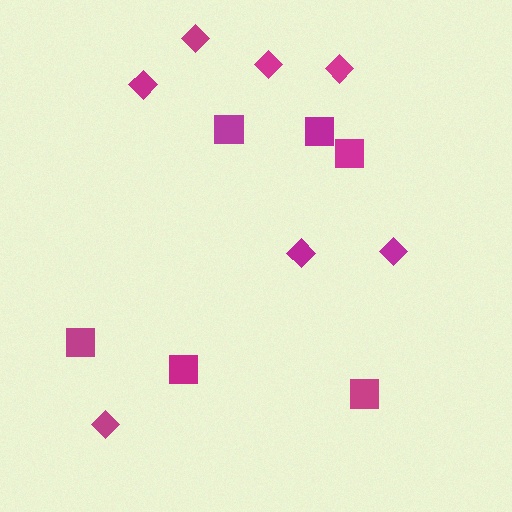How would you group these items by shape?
There are 2 groups: one group of squares (6) and one group of diamonds (7).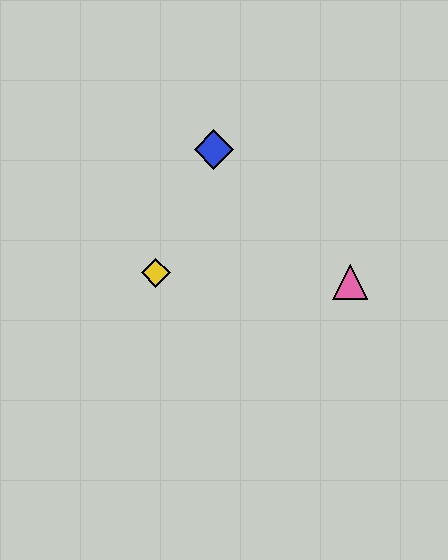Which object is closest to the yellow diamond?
The blue diamond is closest to the yellow diamond.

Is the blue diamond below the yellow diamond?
No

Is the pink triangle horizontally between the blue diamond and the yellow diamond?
No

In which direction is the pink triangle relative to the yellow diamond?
The pink triangle is to the right of the yellow diamond.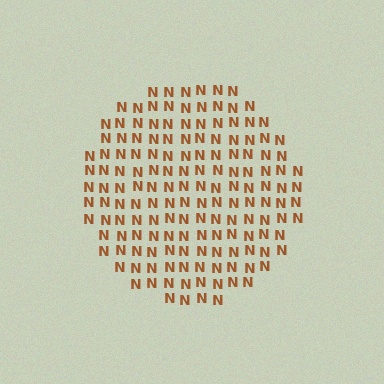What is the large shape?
The large shape is a circle.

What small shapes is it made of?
It is made of small letter N's.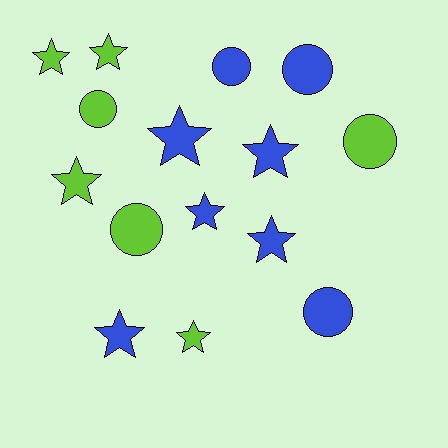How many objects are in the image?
There are 15 objects.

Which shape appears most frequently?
Star, with 9 objects.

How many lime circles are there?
There are 3 lime circles.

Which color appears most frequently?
Blue, with 8 objects.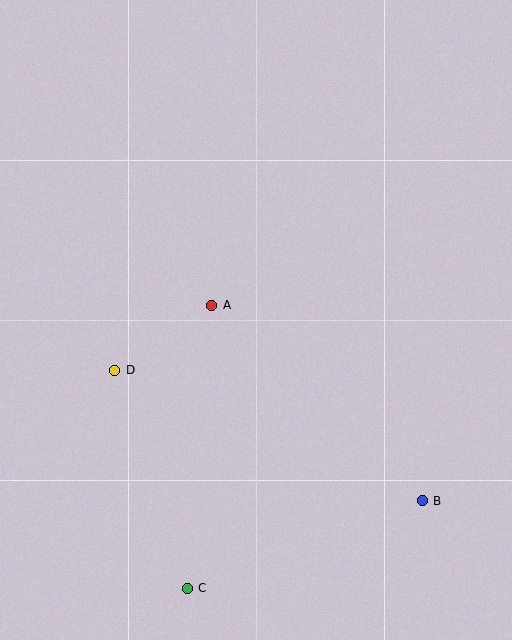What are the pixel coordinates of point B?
Point B is at (422, 501).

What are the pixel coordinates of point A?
Point A is at (212, 305).